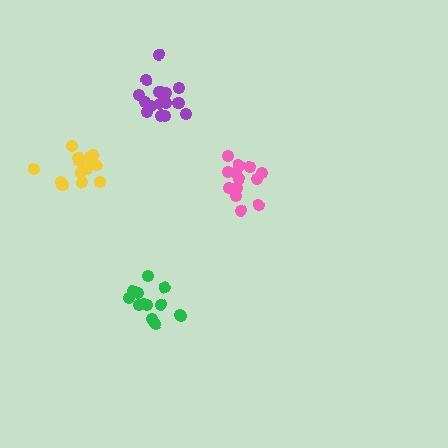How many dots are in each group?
Group 1: 14 dots, Group 2: 13 dots, Group 3: 13 dots, Group 4: 15 dots (55 total).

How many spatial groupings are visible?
There are 4 spatial groupings.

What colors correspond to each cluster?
The clusters are colored: yellow, pink, green, purple.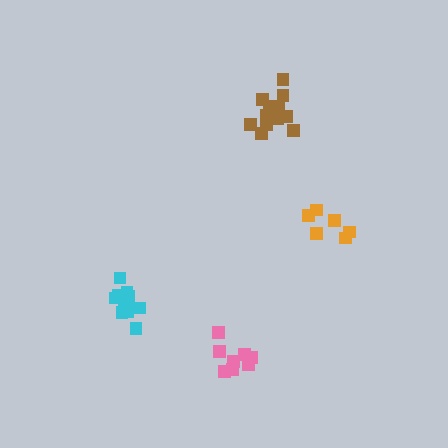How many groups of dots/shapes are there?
There are 4 groups.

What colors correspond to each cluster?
The clusters are colored: brown, cyan, orange, pink.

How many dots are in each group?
Group 1: 12 dots, Group 2: 11 dots, Group 3: 6 dots, Group 4: 9 dots (38 total).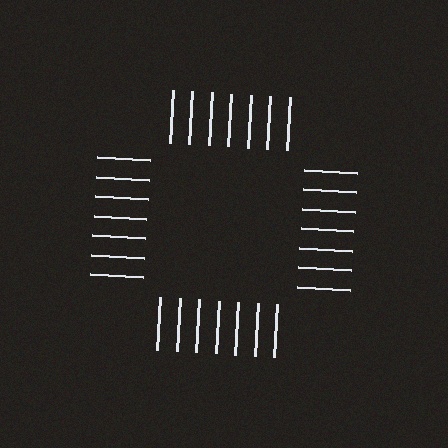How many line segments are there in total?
28 — 7 along each of the 4 edges.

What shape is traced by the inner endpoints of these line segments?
An illusory square — the line segments terminate on its edges but no continuous stroke is drawn.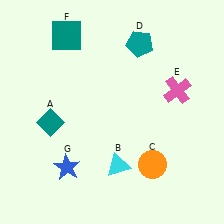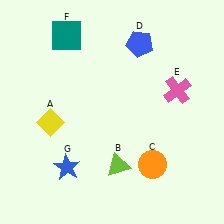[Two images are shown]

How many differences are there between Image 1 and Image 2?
There are 3 differences between the two images.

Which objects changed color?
A changed from teal to yellow. B changed from cyan to lime. D changed from teal to blue.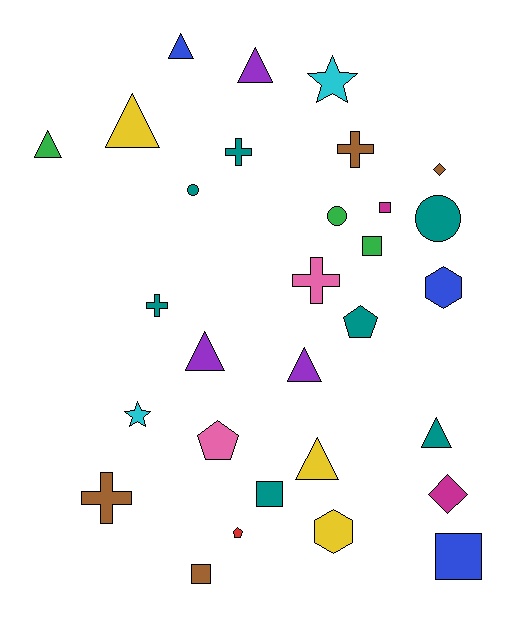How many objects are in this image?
There are 30 objects.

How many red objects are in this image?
There is 1 red object.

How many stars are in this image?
There are 2 stars.